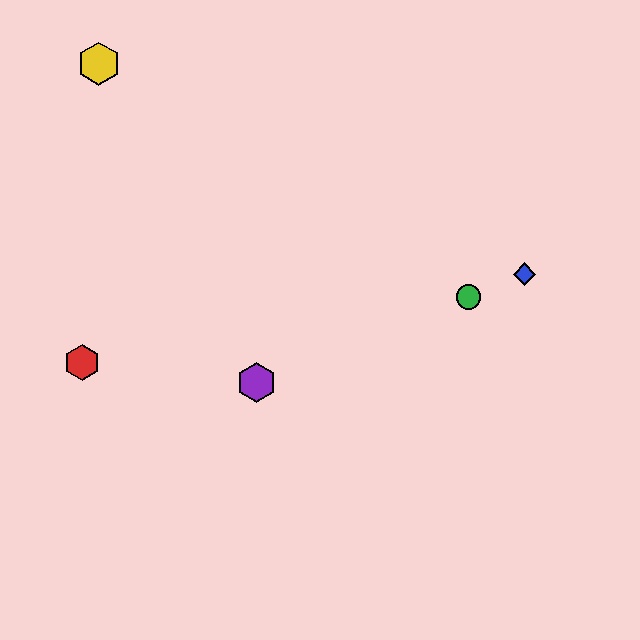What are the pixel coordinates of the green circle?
The green circle is at (469, 297).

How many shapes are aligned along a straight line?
3 shapes (the blue diamond, the green circle, the purple hexagon) are aligned along a straight line.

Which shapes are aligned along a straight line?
The blue diamond, the green circle, the purple hexagon are aligned along a straight line.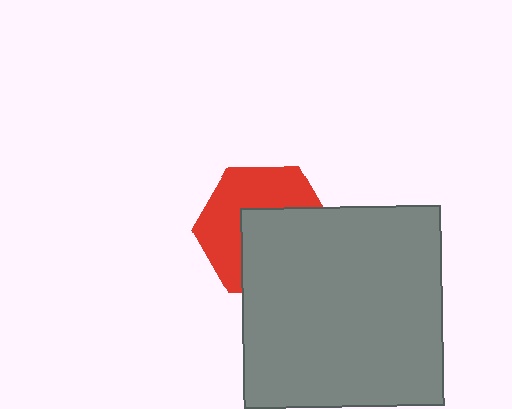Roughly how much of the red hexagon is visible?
About half of it is visible (roughly 49%).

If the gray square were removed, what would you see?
You would see the complete red hexagon.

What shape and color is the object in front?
The object in front is a gray square.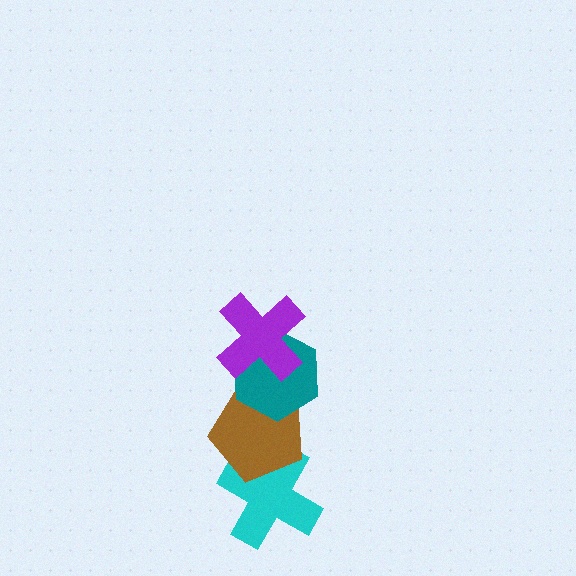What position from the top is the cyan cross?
The cyan cross is 4th from the top.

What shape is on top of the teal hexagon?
The purple cross is on top of the teal hexagon.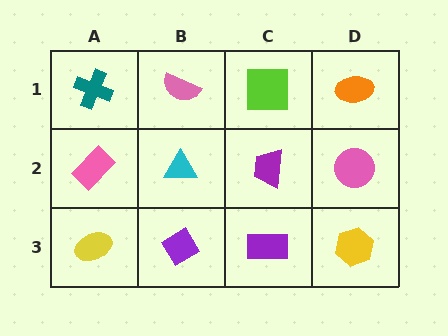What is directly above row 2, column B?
A pink semicircle.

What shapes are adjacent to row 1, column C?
A purple trapezoid (row 2, column C), a pink semicircle (row 1, column B), an orange ellipse (row 1, column D).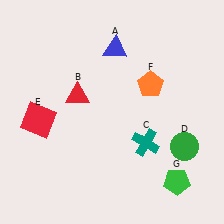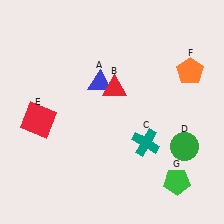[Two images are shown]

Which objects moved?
The objects that moved are: the blue triangle (A), the red triangle (B), the orange pentagon (F).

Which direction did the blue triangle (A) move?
The blue triangle (A) moved down.